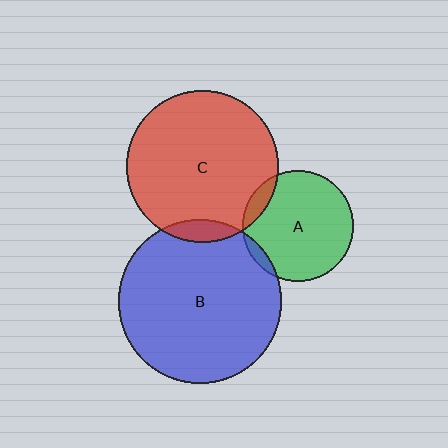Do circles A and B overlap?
Yes.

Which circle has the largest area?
Circle B (blue).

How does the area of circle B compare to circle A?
Approximately 2.2 times.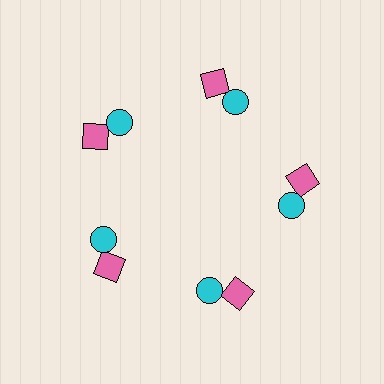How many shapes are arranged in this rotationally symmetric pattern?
There are 10 shapes, arranged in 5 groups of 2.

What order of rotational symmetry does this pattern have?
This pattern has 5-fold rotational symmetry.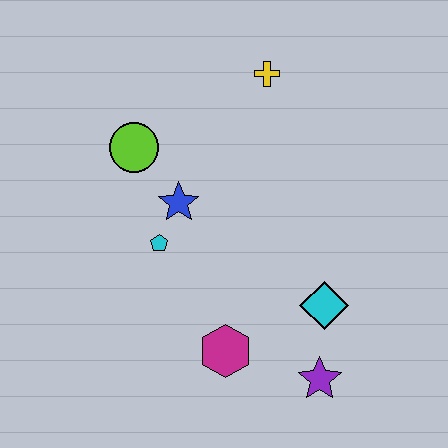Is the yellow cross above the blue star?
Yes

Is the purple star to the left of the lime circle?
No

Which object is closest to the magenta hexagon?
The purple star is closest to the magenta hexagon.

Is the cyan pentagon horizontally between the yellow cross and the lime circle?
Yes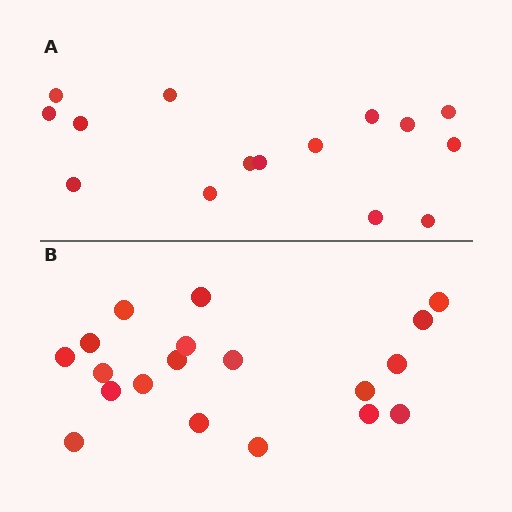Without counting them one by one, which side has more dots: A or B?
Region B (the bottom region) has more dots.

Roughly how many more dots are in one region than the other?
Region B has about 4 more dots than region A.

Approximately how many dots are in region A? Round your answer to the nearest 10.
About 20 dots. (The exact count is 15, which rounds to 20.)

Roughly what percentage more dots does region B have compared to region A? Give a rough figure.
About 25% more.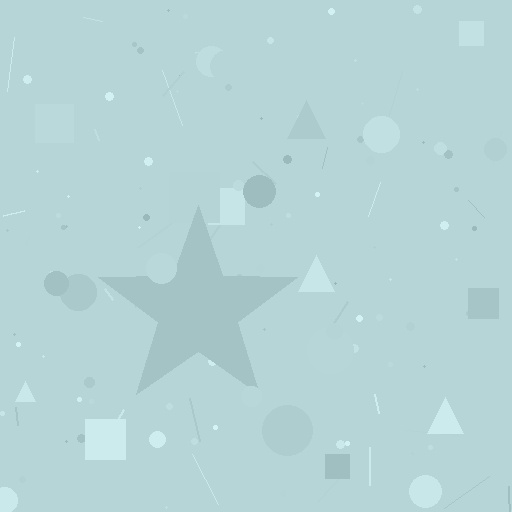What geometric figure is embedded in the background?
A star is embedded in the background.